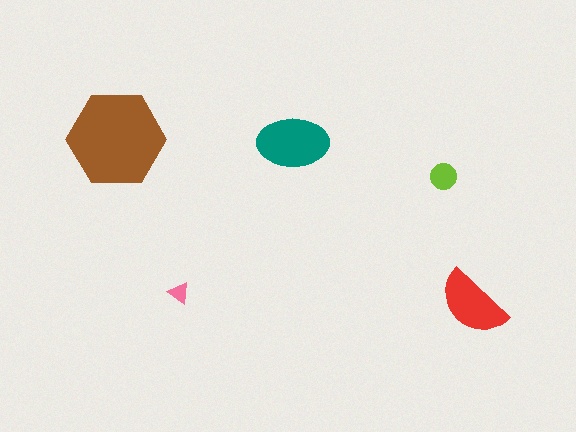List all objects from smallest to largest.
The pink triangle, the lime circle, the red semicircle, the teal ellipse, the brown hexagon.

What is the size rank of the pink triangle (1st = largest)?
5th.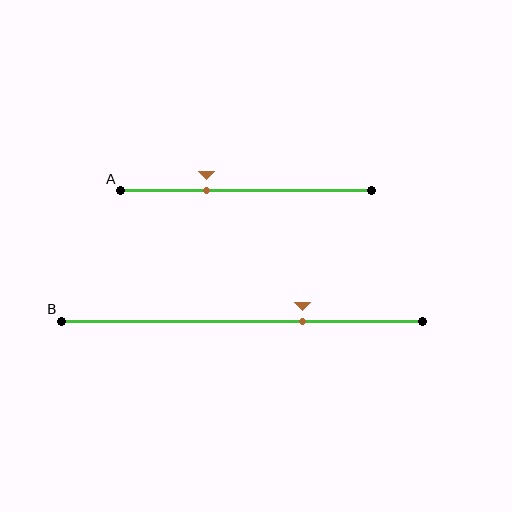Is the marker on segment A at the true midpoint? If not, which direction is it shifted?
No, the marker on segment A is shifted to the left by about 16% of the segment length.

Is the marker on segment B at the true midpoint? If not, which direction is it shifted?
No, the marker on segment B is shifted to the right by about 17% of the segment length.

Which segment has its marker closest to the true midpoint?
Segment A has its marker closest to the true midpoint.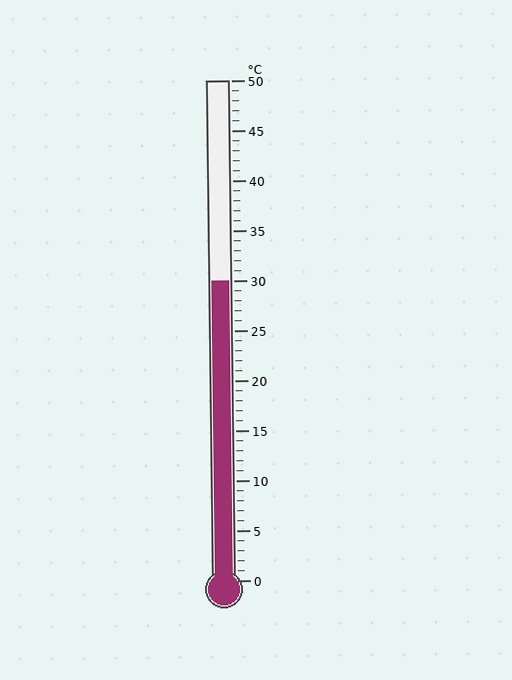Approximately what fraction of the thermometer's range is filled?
The thermometer is filled to approximately 60% of its range.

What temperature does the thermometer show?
The thermometer shows approximately 30°C.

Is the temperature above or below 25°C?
The temperature is above 25°C.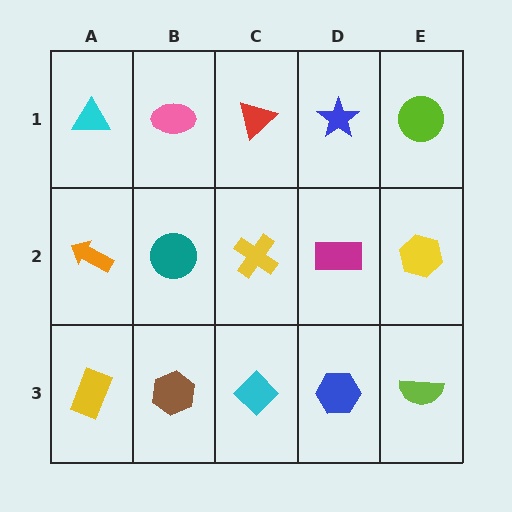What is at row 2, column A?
An orange arrow.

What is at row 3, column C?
A cyan diamond.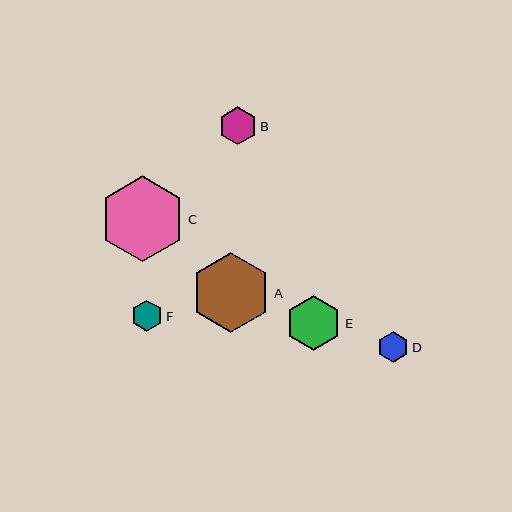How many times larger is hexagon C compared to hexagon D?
Hexagon C is approximately 2.8 times the size of hexagon D.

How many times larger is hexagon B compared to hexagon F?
Hexagon B is approximately 1.2 times the size of hexagon F.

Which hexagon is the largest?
Hexagon C is the largest with a size of approximately 86 pixels.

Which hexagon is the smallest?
Hexagon D is the smallest with a size of approximately 31 pixels.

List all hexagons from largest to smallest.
From largest to smallest: C, A, E, B, F, D.